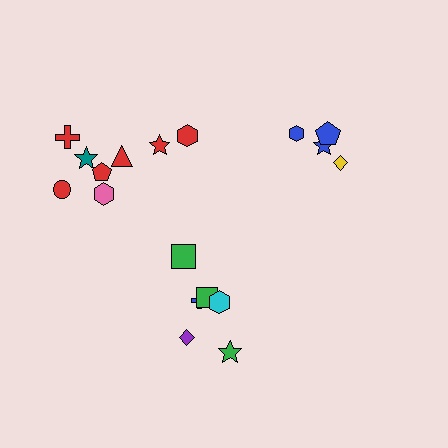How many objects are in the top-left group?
There are 8 objects.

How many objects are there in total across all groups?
There are 18 objects.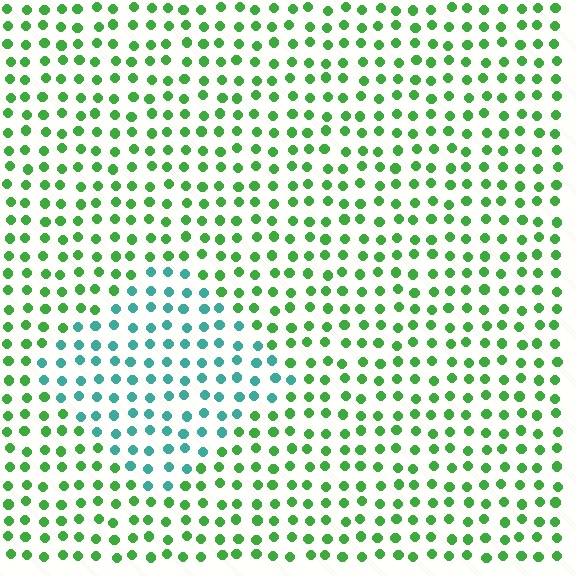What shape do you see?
I see a diamond.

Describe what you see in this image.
The image is filled with small green elements in a uniform arrangement. A diamond-shaped region is visible where the elements are tinted to a slightly different hue, forming a subtle color boundary.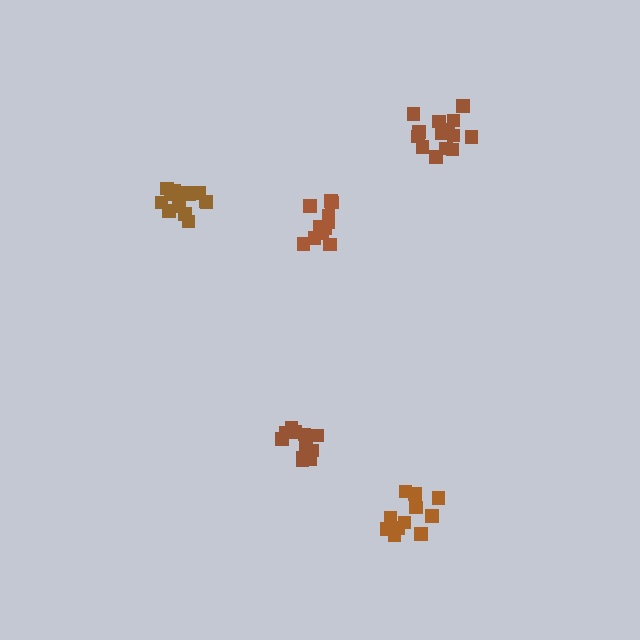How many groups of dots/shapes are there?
There are 5 groups.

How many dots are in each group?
Group 1: 11 dots, Group 2: 15 dots, Group 3: 11 dots, Group 4: 11 dots, Group 5: 14 dots (62 total).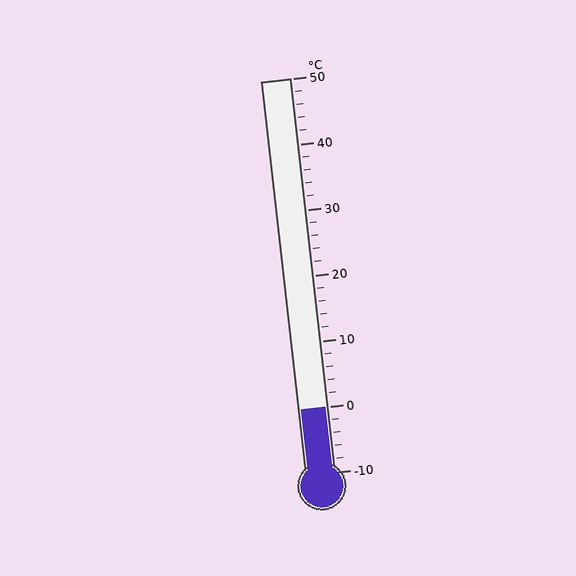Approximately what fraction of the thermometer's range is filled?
The thermometer is filled to approximately 15% of its range.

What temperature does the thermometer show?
The thermometer shows approximately 0°C.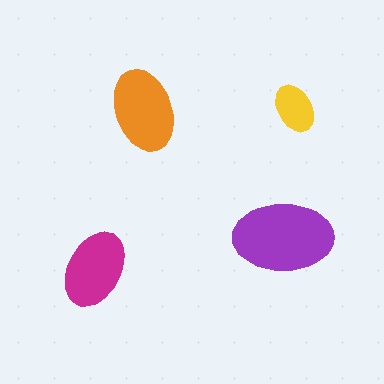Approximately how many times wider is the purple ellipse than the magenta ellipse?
About 1.5 times wider.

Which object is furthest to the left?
The magenta ellipse is leftmost.